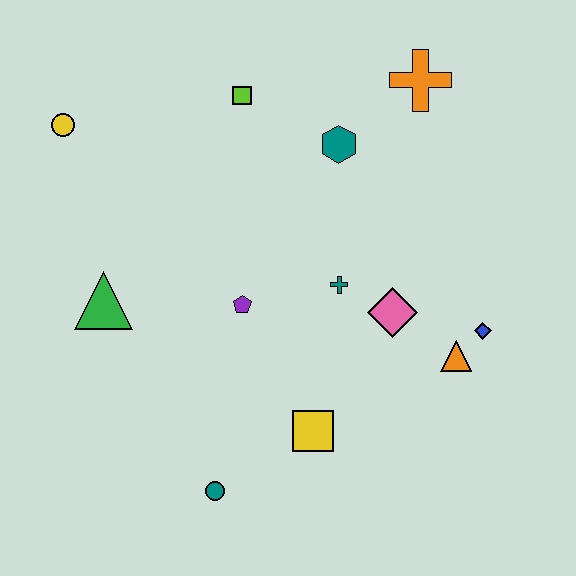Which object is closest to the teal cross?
The pink diamond is closest to the teal cross.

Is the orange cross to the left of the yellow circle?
No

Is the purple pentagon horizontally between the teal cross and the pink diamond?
No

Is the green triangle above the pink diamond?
Yes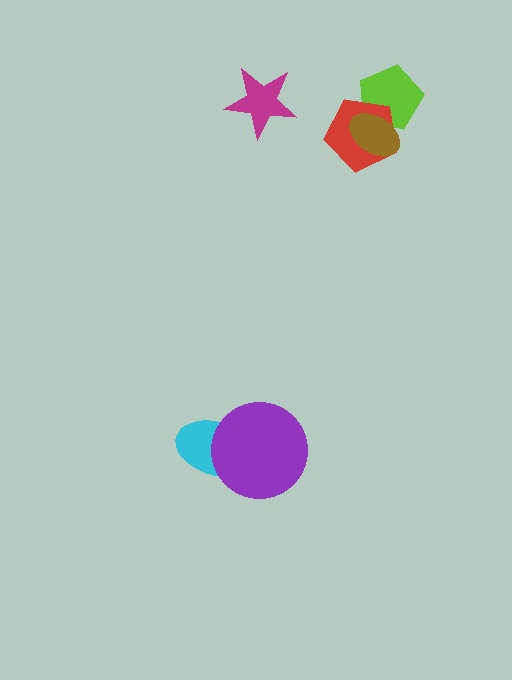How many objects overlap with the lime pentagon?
2 objects overlap with the lime pentagon.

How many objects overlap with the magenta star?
0 objects overlap with the magenta star.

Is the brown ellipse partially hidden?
No, no other shape covers it.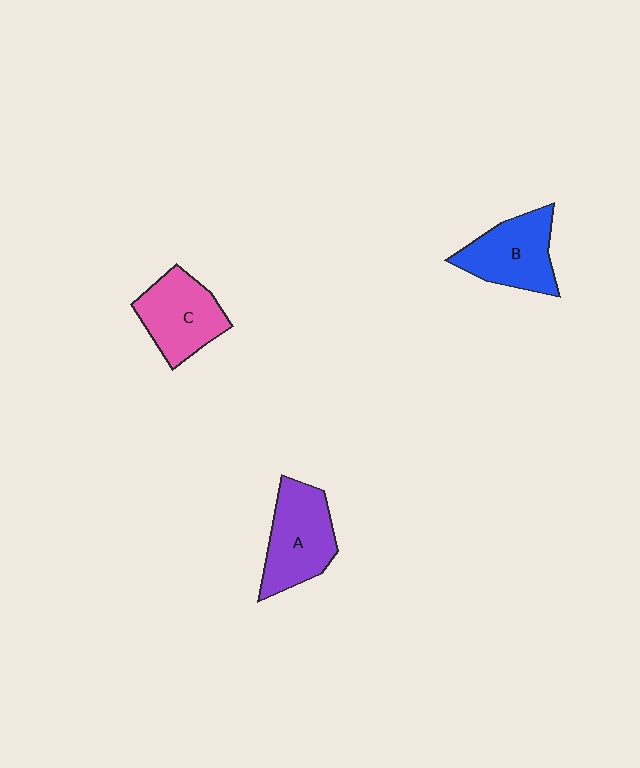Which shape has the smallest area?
Shape C (pink).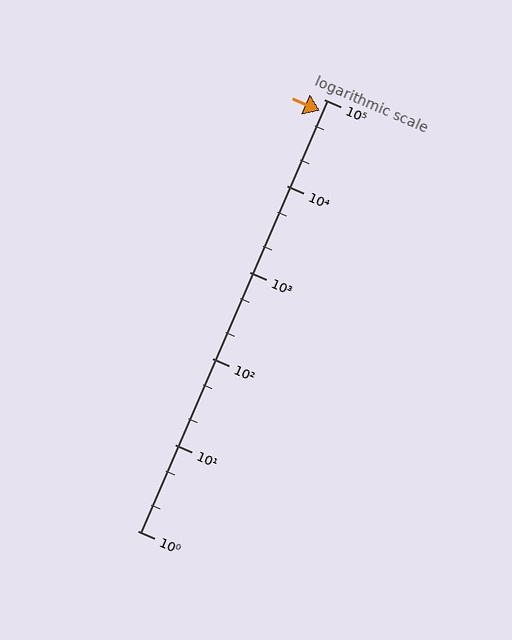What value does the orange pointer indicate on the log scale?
The pointer indicates approximately 74000.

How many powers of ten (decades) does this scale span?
The scale spans 5 decades, from 1 to 100000.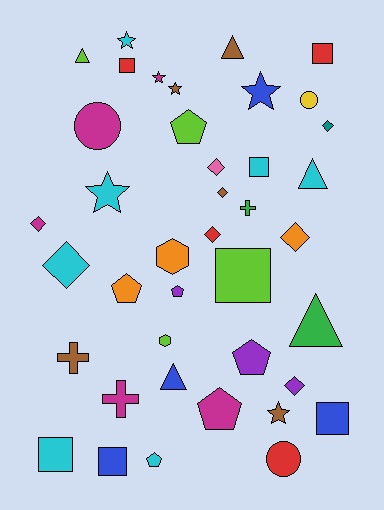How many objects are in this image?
There are 40 objects.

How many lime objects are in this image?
There are 4 lime objects.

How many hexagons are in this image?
There are 2 hexagons.